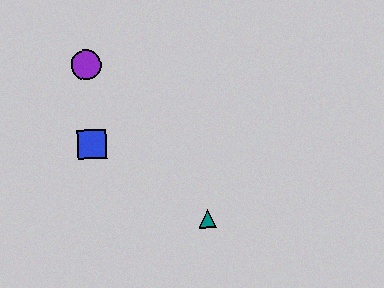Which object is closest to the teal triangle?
The blue square is closest to the teal triangle.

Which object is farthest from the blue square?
The teal triangle is farthest from the blue square.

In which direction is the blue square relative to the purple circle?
The blue square is below the purple circle.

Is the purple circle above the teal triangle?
Yes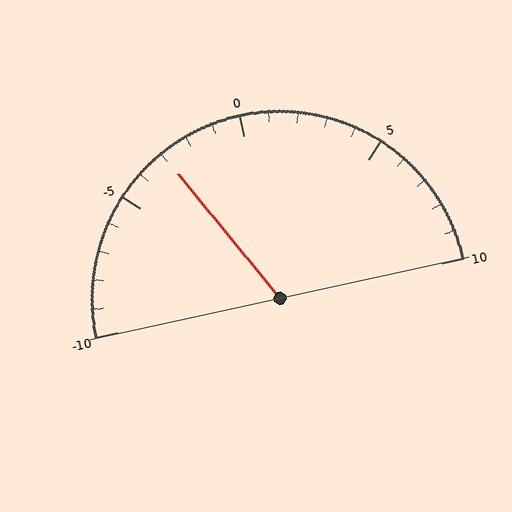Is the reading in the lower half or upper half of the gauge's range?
The reading is in the lower half of the range (-10 to 10).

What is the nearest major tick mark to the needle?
The nearest major tick mark is -5.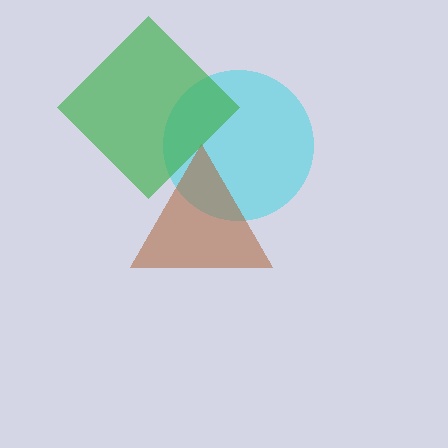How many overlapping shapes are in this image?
There are 3 overlapping shapes in the image.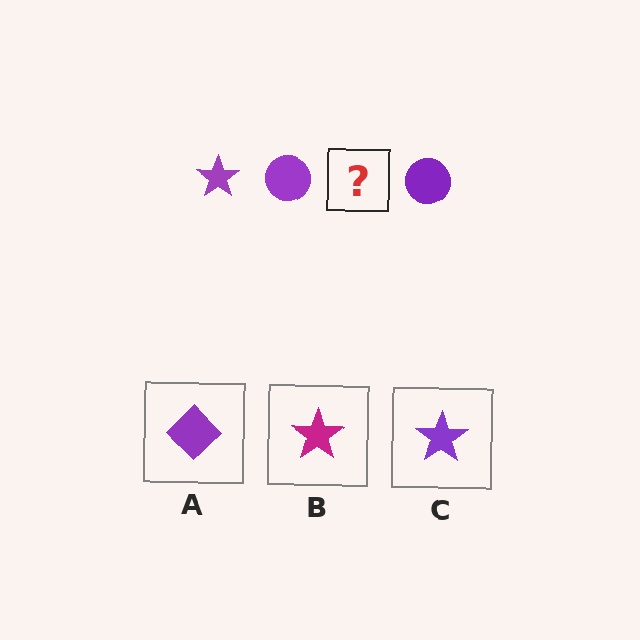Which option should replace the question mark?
Option C.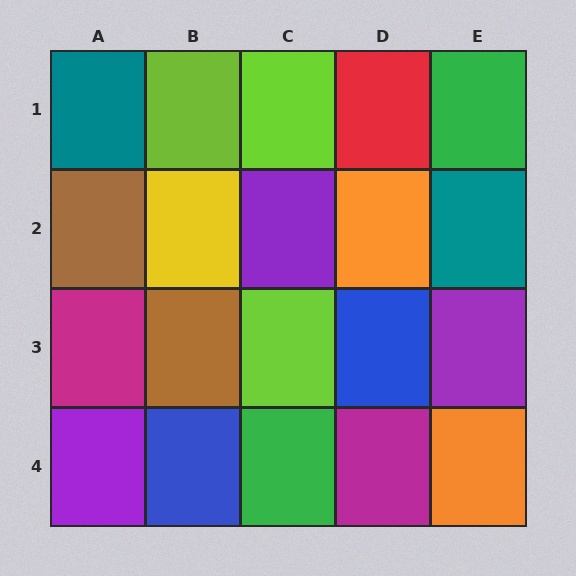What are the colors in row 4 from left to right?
Purple, blue, green, magenta, orange.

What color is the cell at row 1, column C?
Lime.